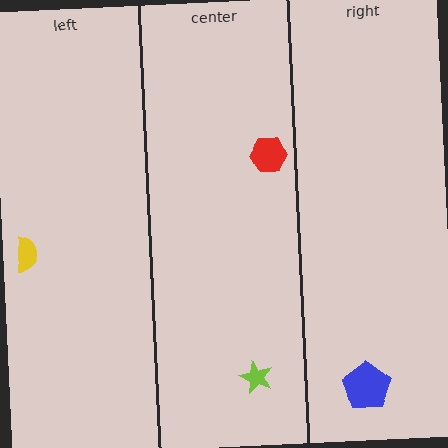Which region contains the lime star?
The center region.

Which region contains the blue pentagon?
The right region.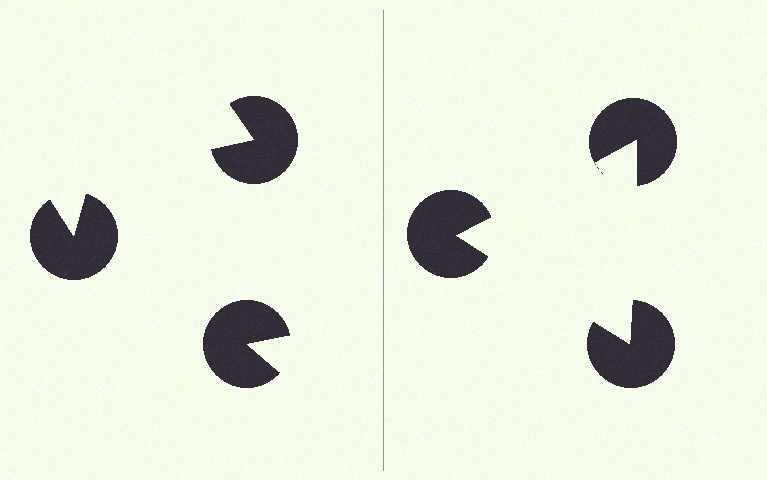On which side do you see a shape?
An illusory triangle appears on the right side. On the left side the wedge cuts are rotated, so no coherent shape forms.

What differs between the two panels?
The pac-man discs are positioned identically on both sides; only the wedge orientations differ. On the right they align to a triangle; on the left they are misaligned.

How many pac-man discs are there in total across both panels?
6 — 3 on each side.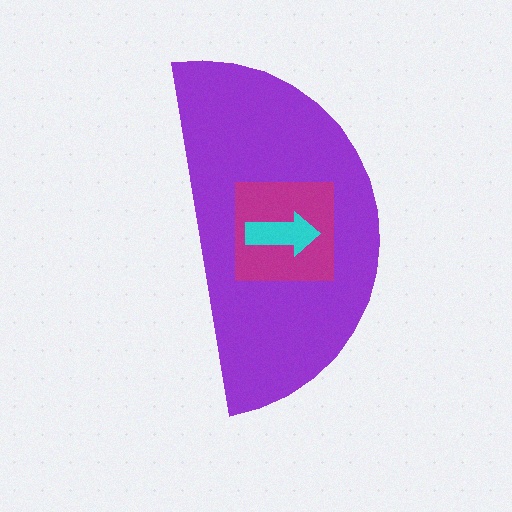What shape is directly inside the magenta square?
The cyan arrow.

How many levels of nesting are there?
3.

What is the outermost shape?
The purple semicircle.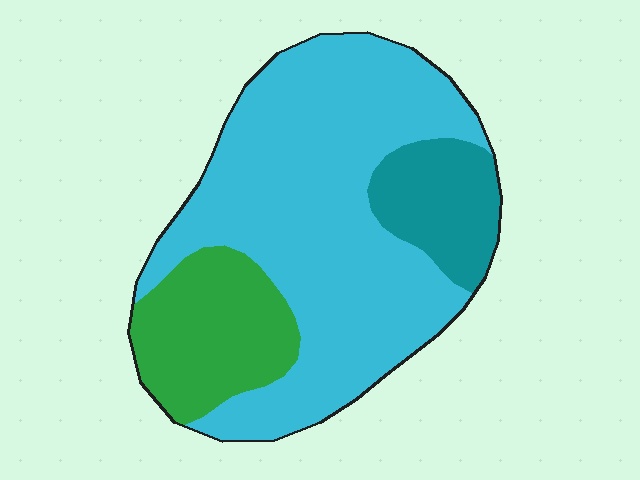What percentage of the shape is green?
Green takes up about one fifth (1/5) of the shape.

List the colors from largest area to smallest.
From largest to smallest: cyan, green, teal.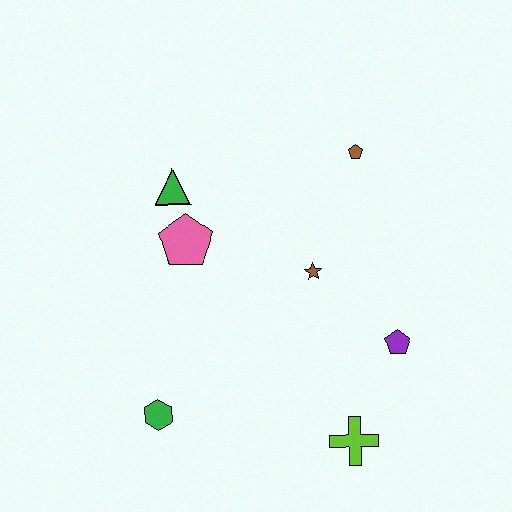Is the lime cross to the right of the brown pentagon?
No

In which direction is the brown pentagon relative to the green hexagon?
The brown pentagon is above the green hexagon.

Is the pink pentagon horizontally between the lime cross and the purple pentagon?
No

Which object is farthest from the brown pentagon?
The green hexagon is farthest from the brown pentagon.